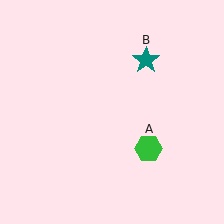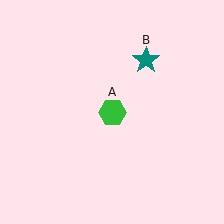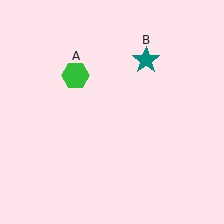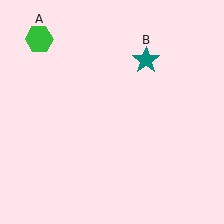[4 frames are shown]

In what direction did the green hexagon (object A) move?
The green hexagon (object A) moved up and to the left.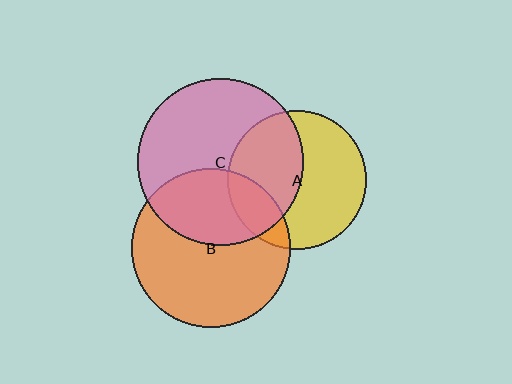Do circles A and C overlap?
Yes.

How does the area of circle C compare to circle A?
Approximately 1.4 times.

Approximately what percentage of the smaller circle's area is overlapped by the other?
Approximately 45%.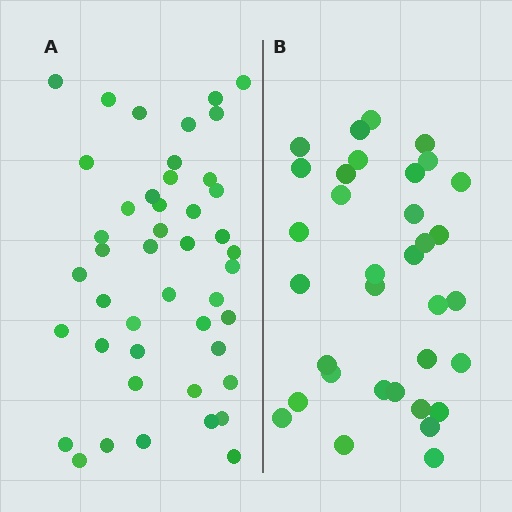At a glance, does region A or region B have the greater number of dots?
Region A (the left region) has more dots.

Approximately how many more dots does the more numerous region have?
Region A has roughly 12 or so more dots than region B.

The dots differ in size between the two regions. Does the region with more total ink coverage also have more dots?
No. Region B has more total ink coverage because its dots are larger, but region A actually contains more individual dots. Total area can be misleading — the number of items is what matters here.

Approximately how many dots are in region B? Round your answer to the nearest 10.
About 30 dots. (The exact count is 34, which rounds to 30.)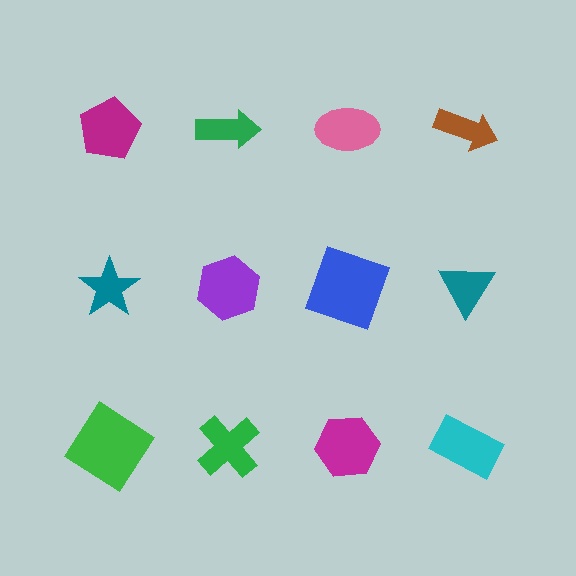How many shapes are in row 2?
4 shapes.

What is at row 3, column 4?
A cyan rectangle.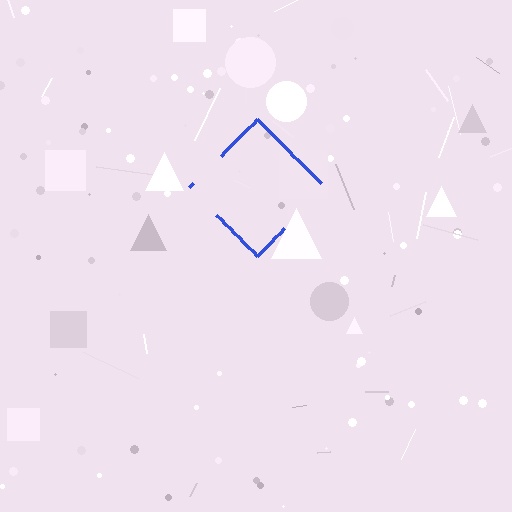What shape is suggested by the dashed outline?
The dashed outline suggests a diamond.